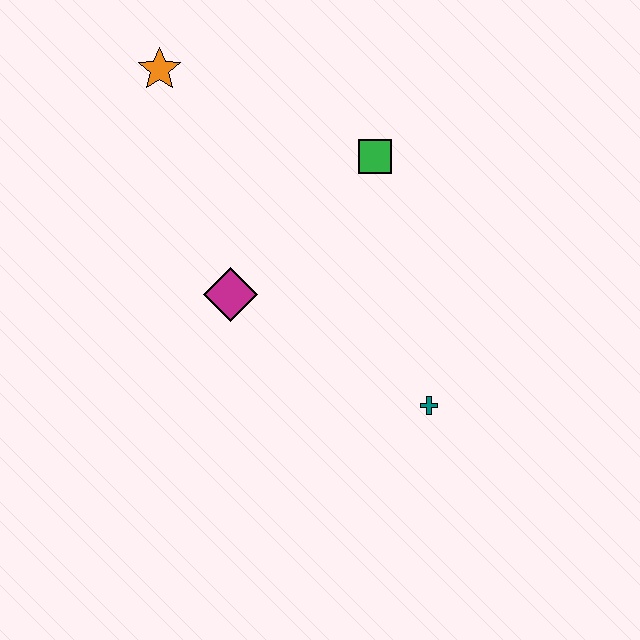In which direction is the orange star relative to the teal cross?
The orange star is above the teal cross.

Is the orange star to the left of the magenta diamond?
Yes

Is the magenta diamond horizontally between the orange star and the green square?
Yes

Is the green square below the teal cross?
No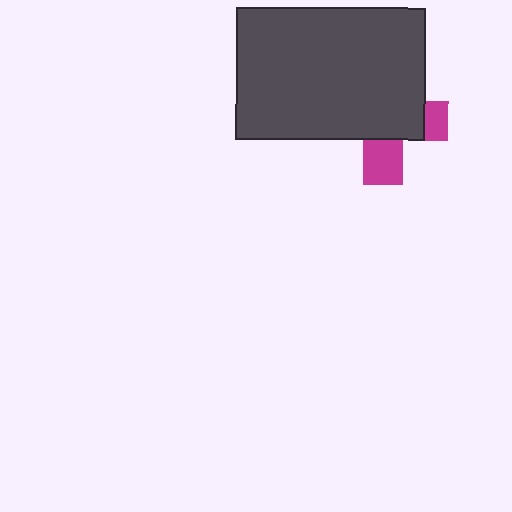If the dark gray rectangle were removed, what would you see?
You would see the complete magenta cross.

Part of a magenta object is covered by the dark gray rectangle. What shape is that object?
It is a cross.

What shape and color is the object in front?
The object in front is a dark gray rectangle.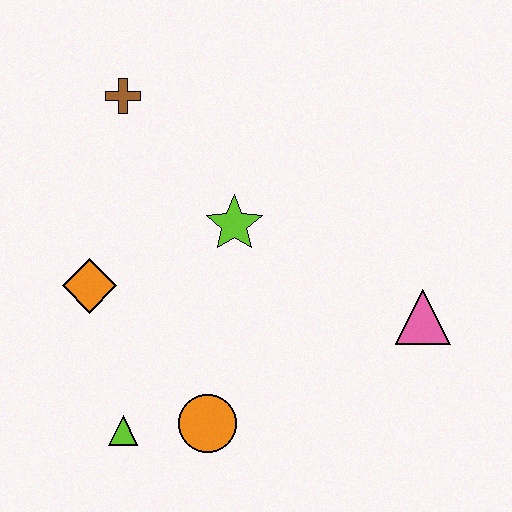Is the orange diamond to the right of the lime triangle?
No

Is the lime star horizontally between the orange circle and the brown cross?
No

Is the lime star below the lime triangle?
No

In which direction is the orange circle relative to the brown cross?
The orange circle is below the brown cross.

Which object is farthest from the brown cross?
The pink triangle is farthest from the brown cross.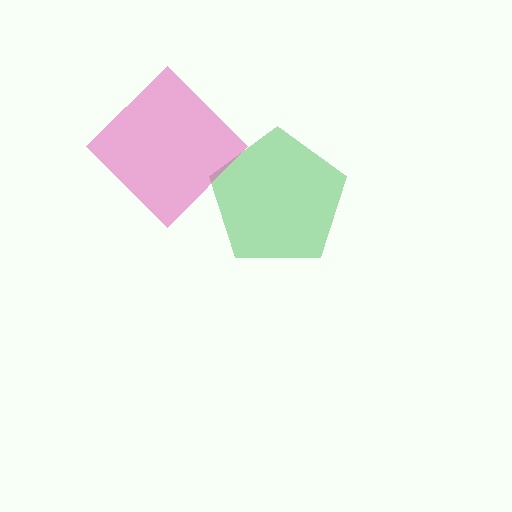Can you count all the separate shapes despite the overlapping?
Yes, there are 2 separate shapes.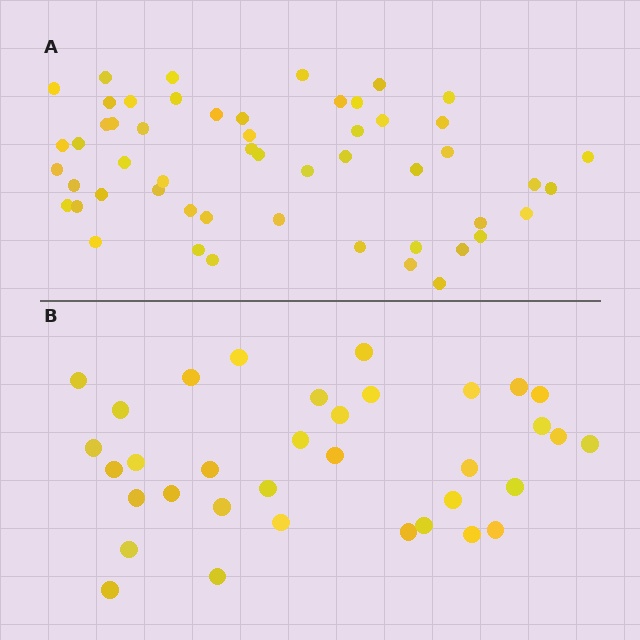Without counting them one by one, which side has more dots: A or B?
Region A (the top region) has more dots.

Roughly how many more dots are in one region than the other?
Region A has approximately 20 more dots than region B.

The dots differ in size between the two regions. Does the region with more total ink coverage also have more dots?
No. Region B has more total ink coverage because its dots are larger, but region A actually contains more individual dots. Total area can be misleading — the number of items is what matters here.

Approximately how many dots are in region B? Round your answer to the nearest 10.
About 40 dots. (The exact count is 35, which rounds to 40.)